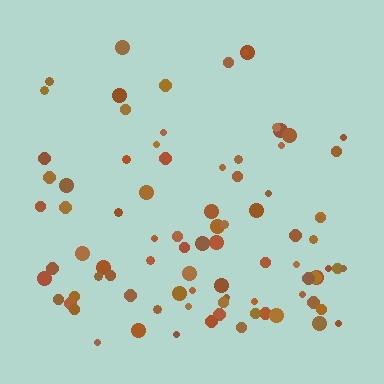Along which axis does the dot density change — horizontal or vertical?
Vertical.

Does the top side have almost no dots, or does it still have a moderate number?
Still a moderate number, just noticeably fewer than the bottom.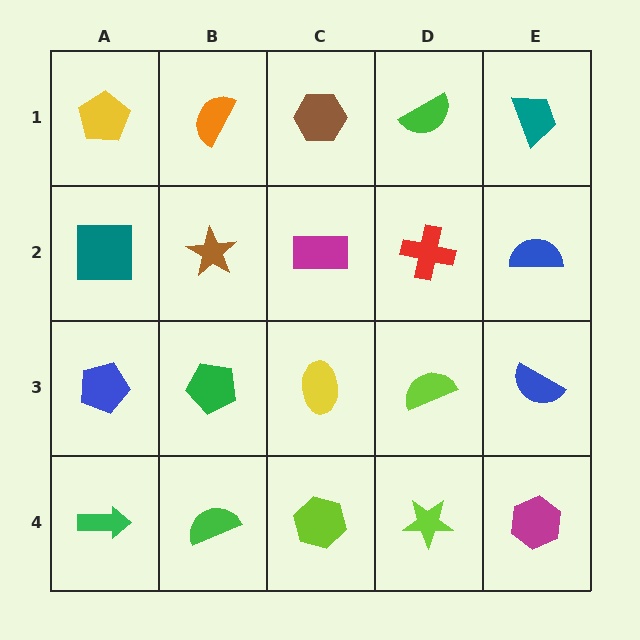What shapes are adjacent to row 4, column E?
A blue semicircle (row 3, column E), a lime star (row 4, column D).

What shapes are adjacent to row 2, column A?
A yellow pentagon (row 1, column A), a blue pentagon (row 3, column A), a brown star (row 2, column B).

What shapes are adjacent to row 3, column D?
A red cross (row 2, column D), a lime star (row 4, column D), a yellow ellipse (row 3, column C), a blue semicircle (row 3, column E).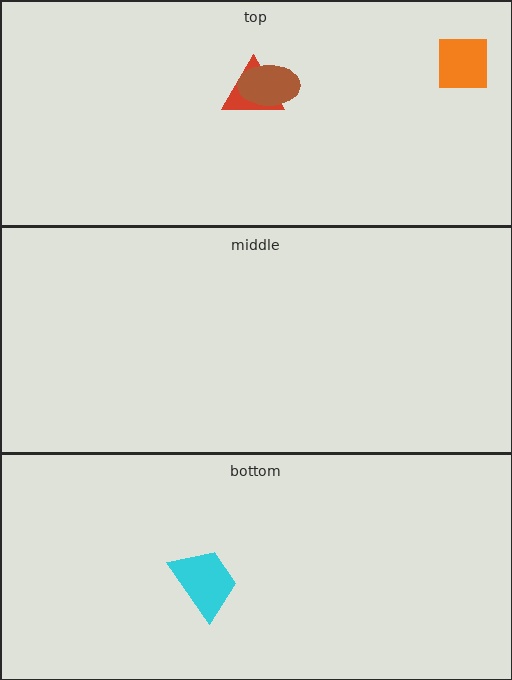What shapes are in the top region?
The red triangle, the brown ellipse, the orange square.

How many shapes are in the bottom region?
1.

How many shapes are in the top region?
3.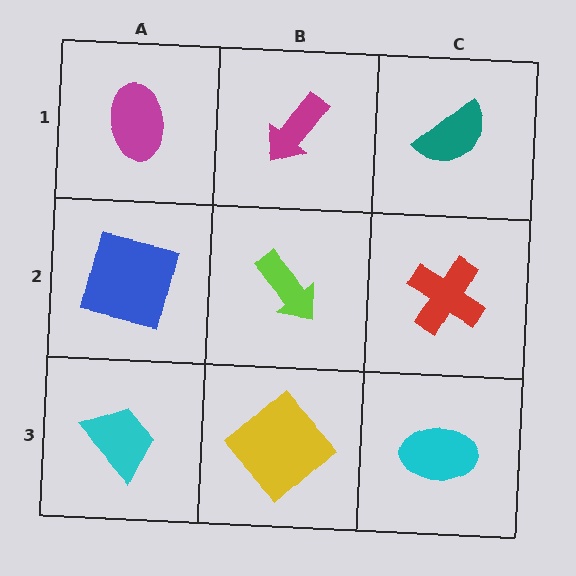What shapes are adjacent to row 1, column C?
A red cross (row 2, column C), a magenta arrow (row 1, column B).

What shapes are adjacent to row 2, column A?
A magenta ellipse (row 1, column A), a cyan trapezoid (row 3, column A), a lime arrow (row 2, column B).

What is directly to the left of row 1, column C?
A magenta arrow.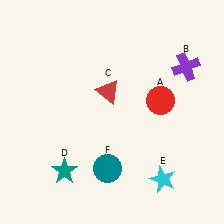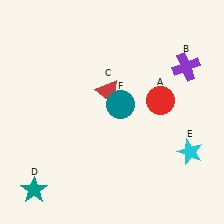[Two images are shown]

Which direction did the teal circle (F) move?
The teal circle (F) moved up.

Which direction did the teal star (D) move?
The teal star (D) moved left.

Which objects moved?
The objects that moved are: the teal star (D), the cyan star (E), the teal circle (F).